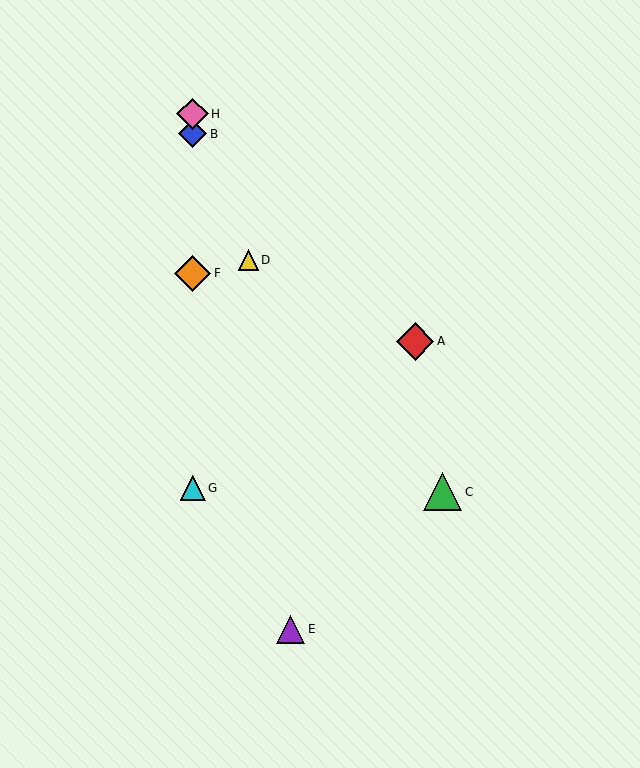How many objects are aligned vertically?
4 objects (B, F, G, H) are aligned vertically.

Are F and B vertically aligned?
Yes, both are at x≈193.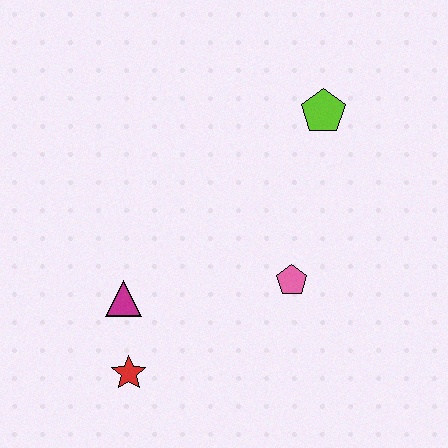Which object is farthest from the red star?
The lime pentagon is farthest from the red star.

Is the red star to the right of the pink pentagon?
No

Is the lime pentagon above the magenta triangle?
Yes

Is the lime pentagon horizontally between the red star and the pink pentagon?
No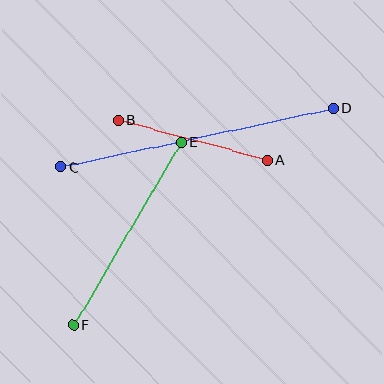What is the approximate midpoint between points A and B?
The midpoint is at approximately (193, 140) pixels.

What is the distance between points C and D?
The distance is approximately 279 pixels.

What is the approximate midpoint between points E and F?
The midpoint is at approximately (127, 234) pixels.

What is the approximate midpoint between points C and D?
The midpoint is at approximately (197, 138) pixels.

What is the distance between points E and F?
The distance is approximately 211 pixels.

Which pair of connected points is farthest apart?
Points C and D are farthest apart.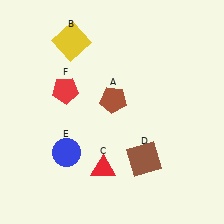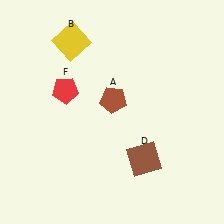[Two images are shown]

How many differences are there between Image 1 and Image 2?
There are 2 differences between the two images.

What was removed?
The red triangle (C), the blue circle (E) were removed in Image 2.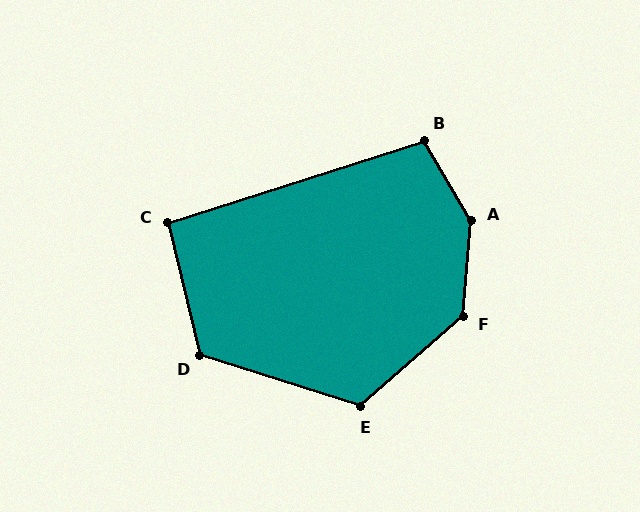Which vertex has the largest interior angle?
A, at approximately 145 degrees.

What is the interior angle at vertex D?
Approximately 121 degrees (obtuse).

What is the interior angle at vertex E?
Approximately 121 degrees (obtuse).